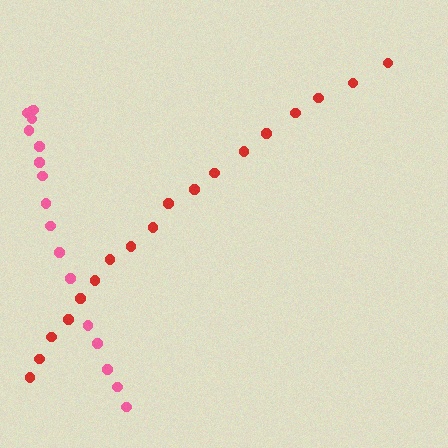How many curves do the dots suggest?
There are 2 distinct paths.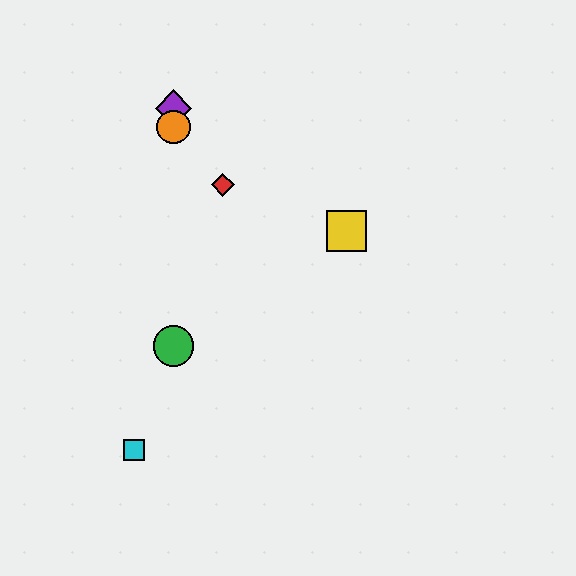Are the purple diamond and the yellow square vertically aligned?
No, the purple diamond is at x≈174 and the yellow square is at x≈347.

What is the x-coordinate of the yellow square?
The yellow square is at x≈347.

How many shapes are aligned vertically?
4 shapes (the blue circle, the green circle, the purple diamond, the orange circle) are aligned vertically.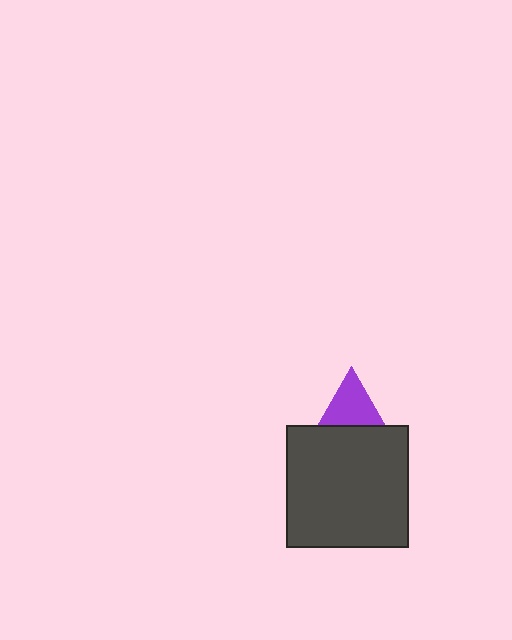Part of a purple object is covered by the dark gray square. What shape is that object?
It is a triangle.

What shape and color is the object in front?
The object in front is a dark gray square.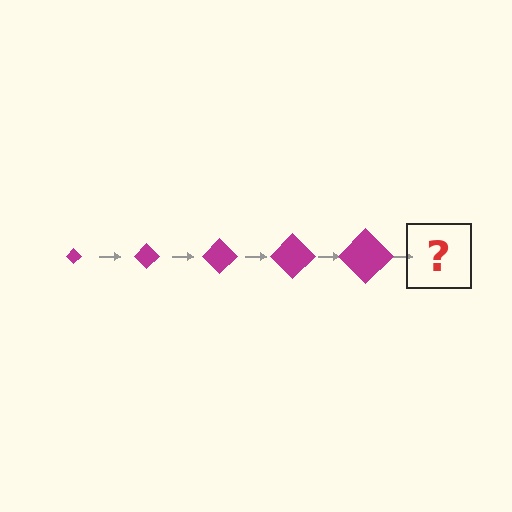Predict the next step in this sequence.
The next step is a magenta diamond, larger than the previous one.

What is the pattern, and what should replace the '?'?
The pattern is that the diamond gets progressively larger each step. The '?' should be a magenta diamond, larger than the previous one.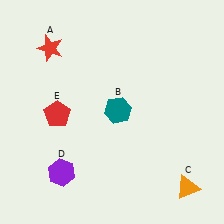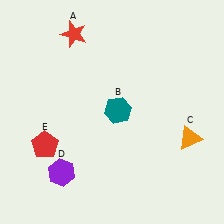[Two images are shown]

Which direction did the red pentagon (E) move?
The red pentagon (E) moved down.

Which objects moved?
The objects that moved are: the red star (A), the orange triangle (C), the red pentagon (E).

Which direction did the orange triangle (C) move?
The orange triangle (C) moved up.